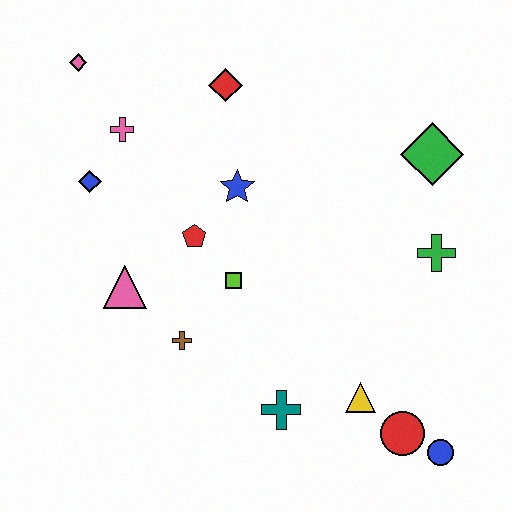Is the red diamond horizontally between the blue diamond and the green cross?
Yes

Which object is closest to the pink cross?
The blue diamond is closest to the pink cross.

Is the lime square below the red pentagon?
Yes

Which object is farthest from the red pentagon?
The blue circle is farthest from the red pentagon.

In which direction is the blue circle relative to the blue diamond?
The blue circle is to the right of the blue diamond.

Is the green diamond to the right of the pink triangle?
Yes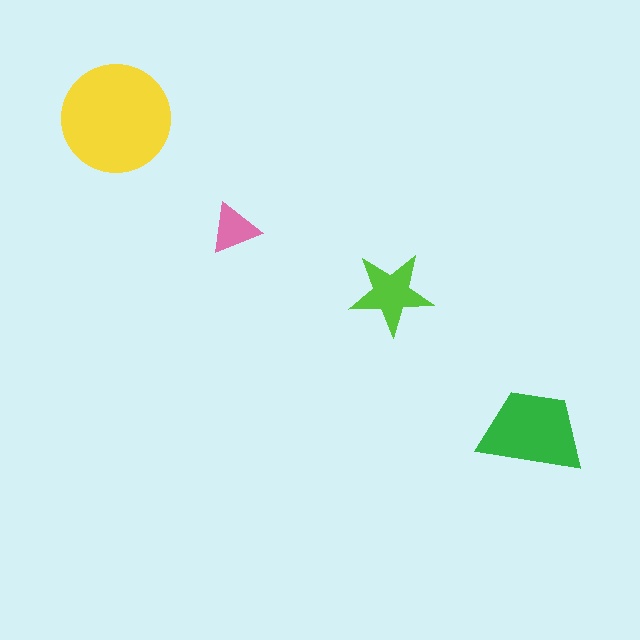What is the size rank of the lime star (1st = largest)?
3rd.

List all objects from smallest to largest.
The pink triangle, the lime star, the green trapezoid, the yellow circle.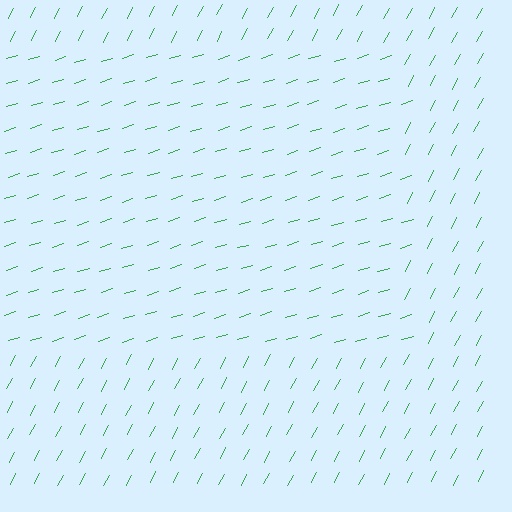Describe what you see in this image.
The image is filled with small green line segments. A rectangle region in the image has lines oriented differently from the surrounding lines, creating a visible texture boundary.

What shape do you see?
I see a rectangle.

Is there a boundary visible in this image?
Yes, there is a texture boundary formed by a change in line orientation.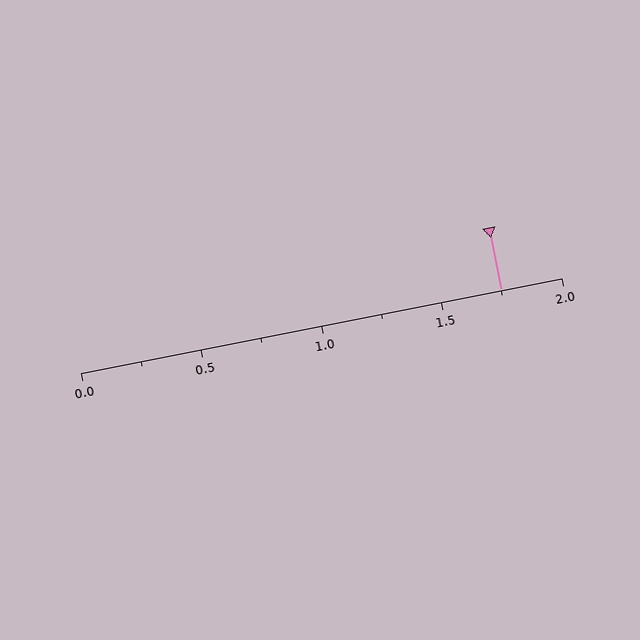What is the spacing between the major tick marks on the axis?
The major ticks are spaced 0.5 apart.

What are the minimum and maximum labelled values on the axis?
The axis runs from 0.0 to 2.0.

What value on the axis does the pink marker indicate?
The marker indicates approximately 1.75.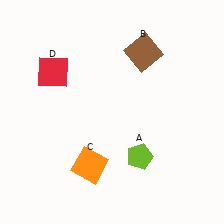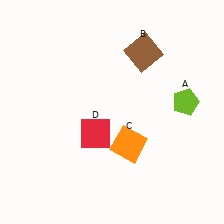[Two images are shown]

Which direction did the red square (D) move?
The red square (D) moved down.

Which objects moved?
The objects that moved are: the lime pentagon (A), the orange square (C), the red square (D).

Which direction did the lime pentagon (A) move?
The lime pentagon (A) moved up.